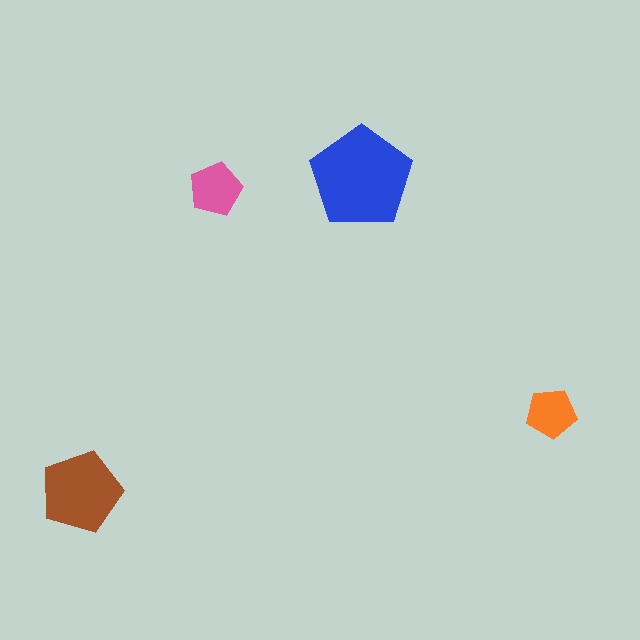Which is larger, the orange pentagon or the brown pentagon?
The brown one.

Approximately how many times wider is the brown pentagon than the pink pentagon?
About 1.5 times wider.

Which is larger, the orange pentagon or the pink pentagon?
The pink one.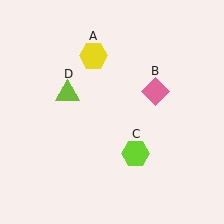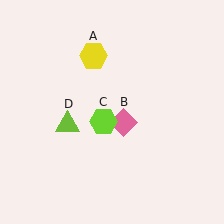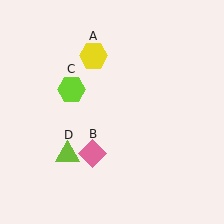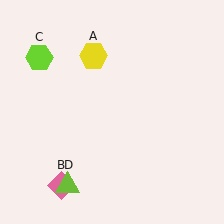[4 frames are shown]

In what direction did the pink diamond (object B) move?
The pink diamond (object B) moved down and to the left.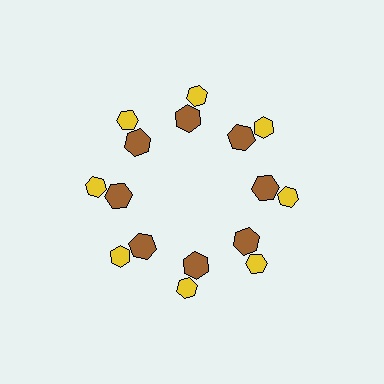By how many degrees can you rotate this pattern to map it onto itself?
The pattern maps onto itself every 45 degrees of rotation.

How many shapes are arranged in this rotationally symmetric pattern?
There are 16 shapes, arranged in 8 groups of 2.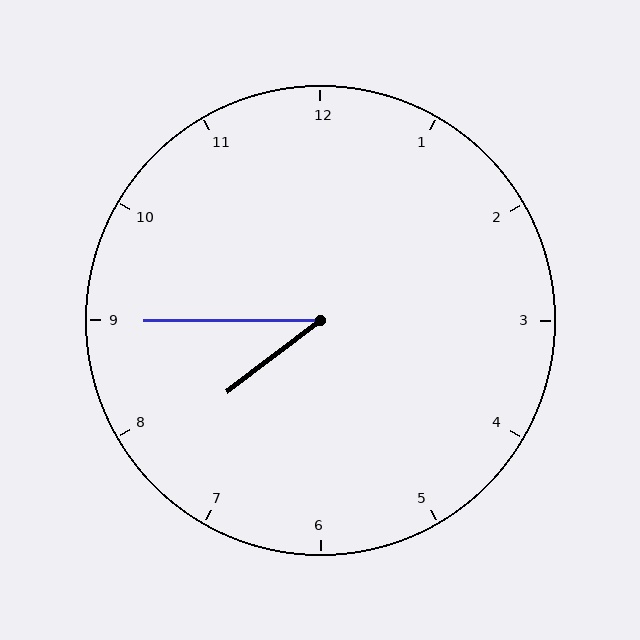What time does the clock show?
7:45.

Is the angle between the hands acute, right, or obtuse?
It is acute.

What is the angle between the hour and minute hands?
Approximately 38 degrees.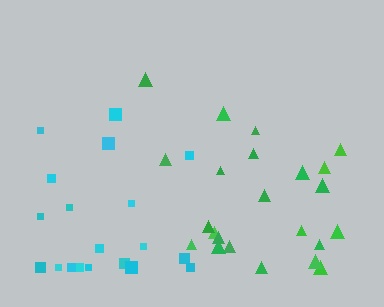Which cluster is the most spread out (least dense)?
Cyan.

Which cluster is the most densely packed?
Green.